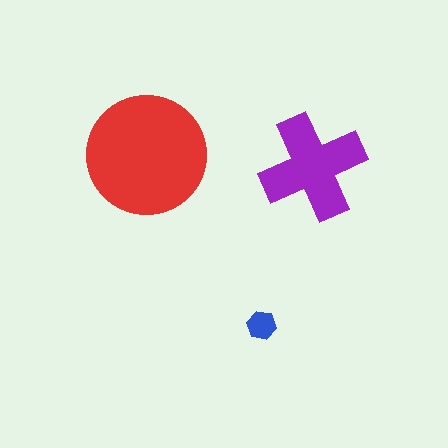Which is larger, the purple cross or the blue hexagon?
The purple cross.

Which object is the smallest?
The blue hexagon.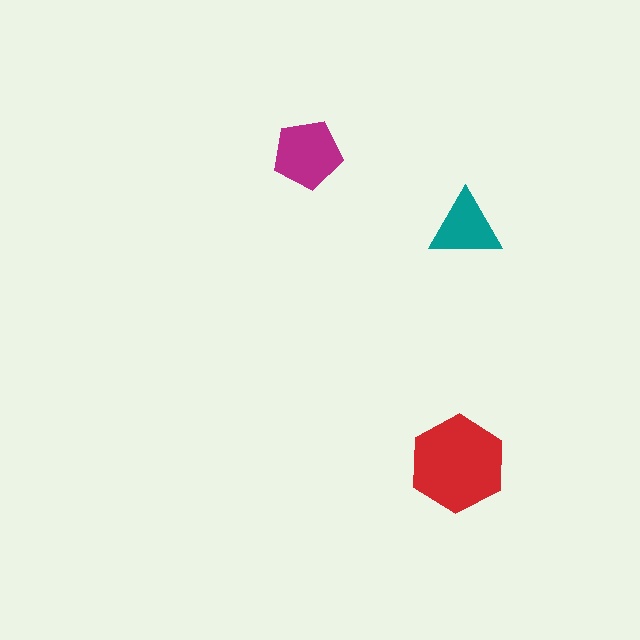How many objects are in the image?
There are 3 objects in the image.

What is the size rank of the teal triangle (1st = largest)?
3rd.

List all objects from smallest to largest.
The teal triangle, the magenta pentagon, the red hexagon.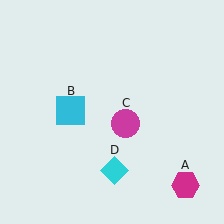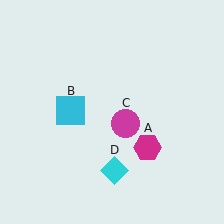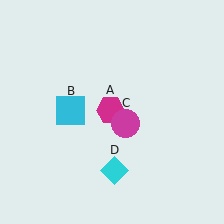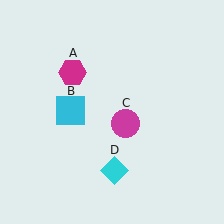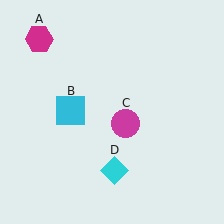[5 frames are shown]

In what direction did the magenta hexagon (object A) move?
The magenta hexagon (object A) moved up and to the left.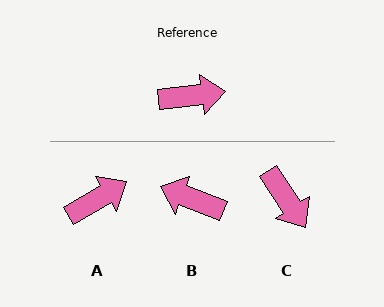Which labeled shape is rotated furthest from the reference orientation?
B, about 152 degrees away.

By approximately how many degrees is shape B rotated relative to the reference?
Approximately 152 degrees counter-clockwise.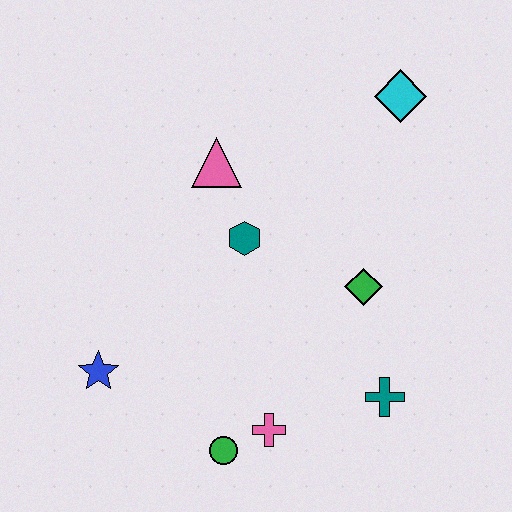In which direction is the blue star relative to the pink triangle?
The blue star is below the pink triangle.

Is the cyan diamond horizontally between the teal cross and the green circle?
No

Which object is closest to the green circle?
The pink cross is closest to the green circle.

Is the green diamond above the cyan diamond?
No